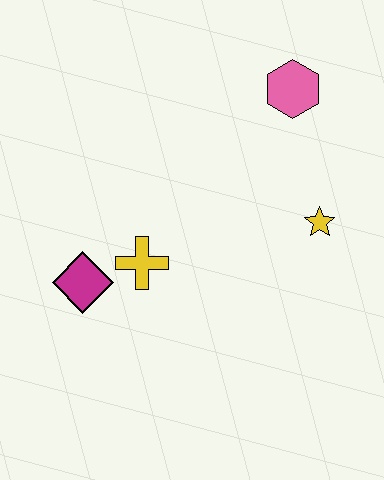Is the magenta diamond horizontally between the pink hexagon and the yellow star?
No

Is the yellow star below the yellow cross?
No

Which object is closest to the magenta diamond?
The yellow cross is closest to the magenta diamond.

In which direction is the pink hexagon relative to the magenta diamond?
The pink hexagon is to the right of the magenta diamond.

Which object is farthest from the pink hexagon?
The magenta diamond is farthest from the pink hexagon.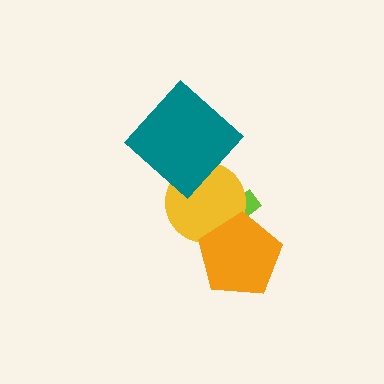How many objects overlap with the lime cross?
2 objects overlap with the lime cross.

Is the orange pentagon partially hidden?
No, no other shape covers it.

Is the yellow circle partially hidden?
Yes, it is partially covered by another shape.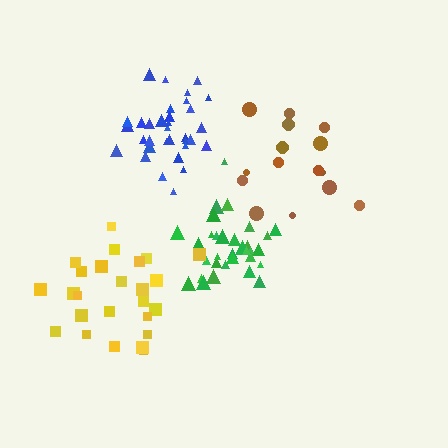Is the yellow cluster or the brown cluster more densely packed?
Yellow.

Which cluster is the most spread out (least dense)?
Brown.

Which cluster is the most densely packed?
Blue.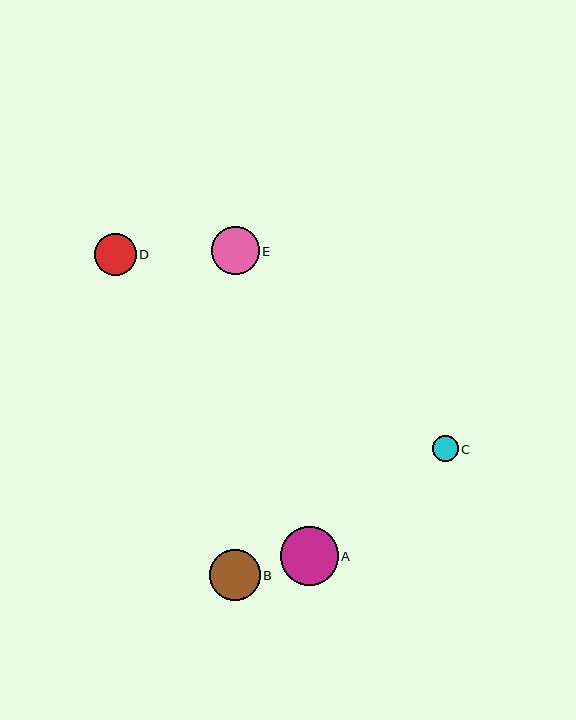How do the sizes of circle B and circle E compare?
Circle B and circle E are approximately the same size.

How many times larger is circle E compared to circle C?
Circle E is approximately 1.9 times the size of circle C.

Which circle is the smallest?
Circle C is the smallest with a size of approximately 25 pixels.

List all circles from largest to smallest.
From largest to smallest: A, B, E, D, C.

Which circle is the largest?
Circle A is the largest with a size of approximately 58 pixels.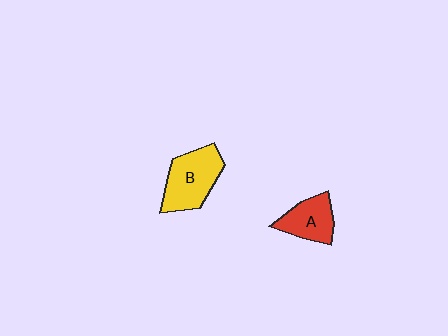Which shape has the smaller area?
Shape A (red).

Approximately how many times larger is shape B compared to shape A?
Approximately 1.4 times.